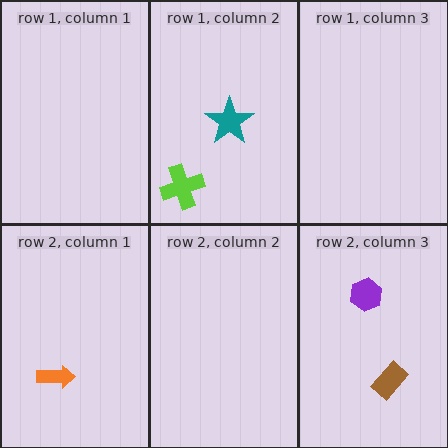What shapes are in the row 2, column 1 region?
The orange arrow.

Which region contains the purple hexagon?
The row 2, column 3 region.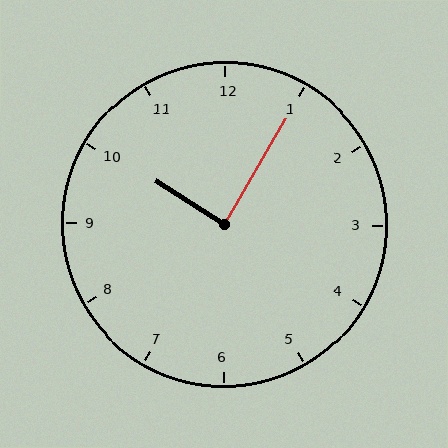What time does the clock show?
10:05.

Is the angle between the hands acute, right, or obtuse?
It is right.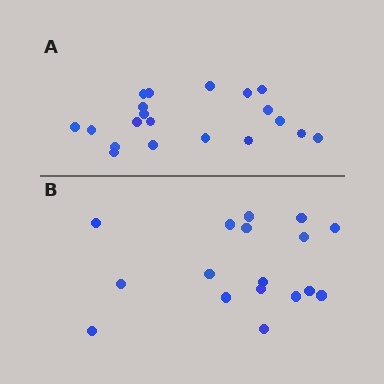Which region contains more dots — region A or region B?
Region A (the top region) has more dots.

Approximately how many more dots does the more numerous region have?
Region A has just a few more — roughly 2 or 3 more dots than region B.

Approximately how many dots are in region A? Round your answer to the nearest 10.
About 20 dots.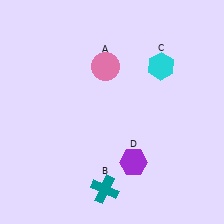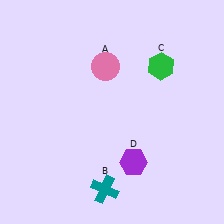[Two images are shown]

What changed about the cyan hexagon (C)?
In Image 1, C is cyan. In Image 2, it changed to green.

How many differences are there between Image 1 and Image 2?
There is 1 difference between the two images.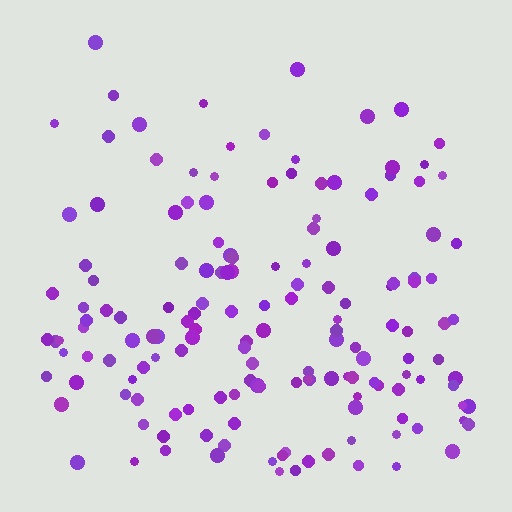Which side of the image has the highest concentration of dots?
The bottom.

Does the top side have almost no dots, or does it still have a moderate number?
Still a moderate number, just noticeably fewer than the bottom.